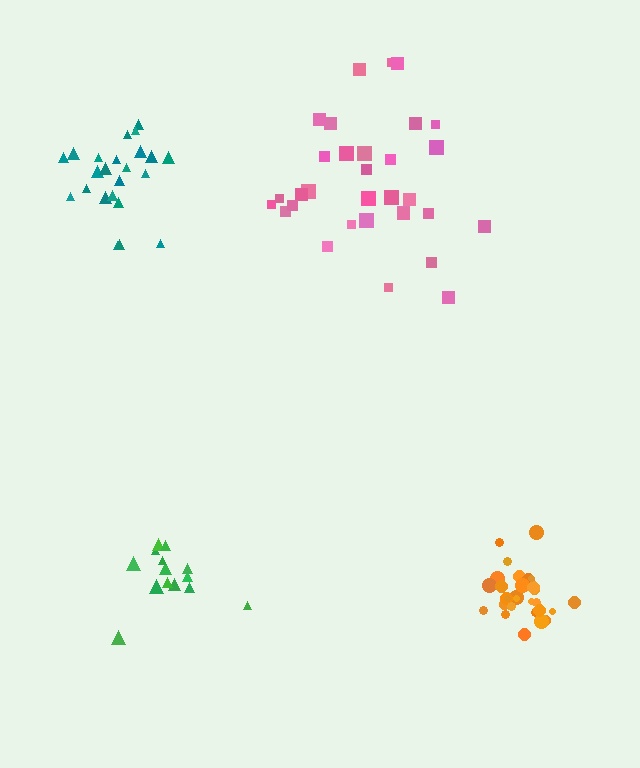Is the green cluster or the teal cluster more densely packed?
Teal.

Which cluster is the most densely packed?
Orange.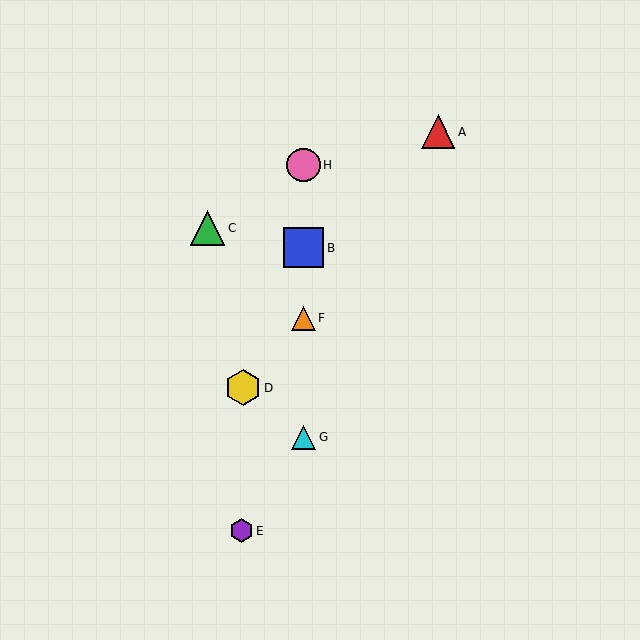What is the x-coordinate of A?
Object A is at x≈438.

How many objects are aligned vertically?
4 objects (B, F, G, H) are aligned vertically.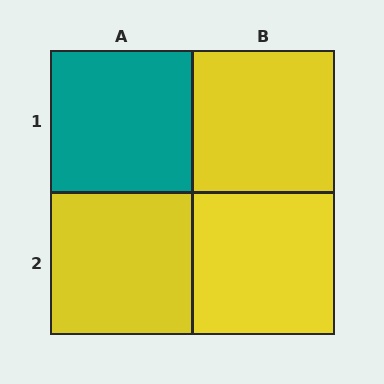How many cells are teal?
1 cell is teal.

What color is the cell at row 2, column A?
Yellow.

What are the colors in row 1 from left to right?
Teal, yellow.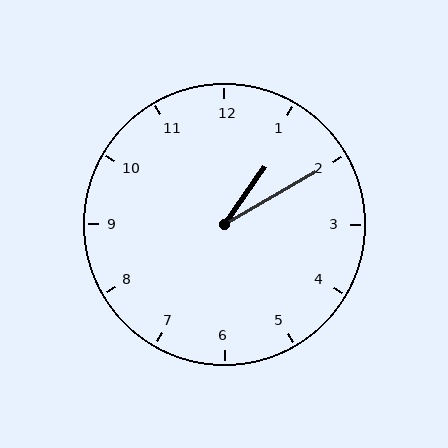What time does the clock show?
1:10.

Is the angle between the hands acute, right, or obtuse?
It is acute.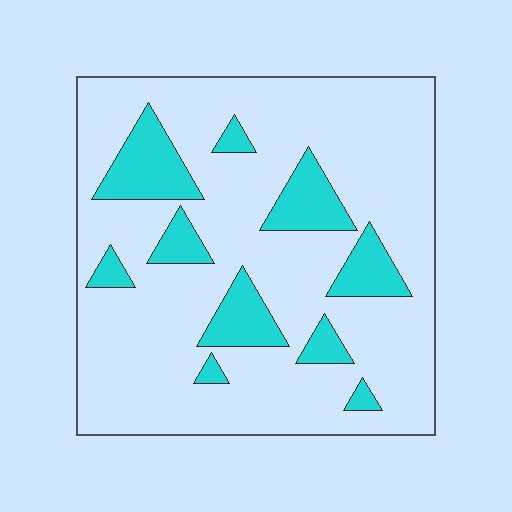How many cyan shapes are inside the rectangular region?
10.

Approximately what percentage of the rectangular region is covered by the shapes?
Approximately 20%.